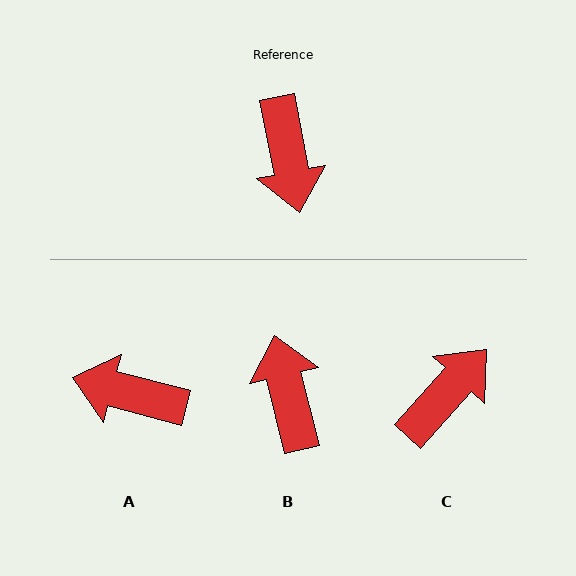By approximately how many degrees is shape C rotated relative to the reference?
Approximately 127 degrees counter-clockwise.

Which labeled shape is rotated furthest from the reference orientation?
B, about 177 degrees away.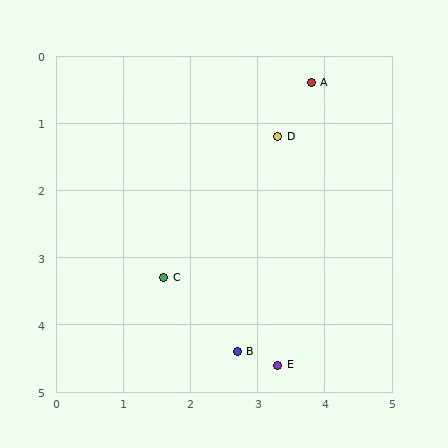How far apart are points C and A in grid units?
Points C and A are about 3.6 grid units apart.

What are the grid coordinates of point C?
Point C is at approximately (1.6, 3.3).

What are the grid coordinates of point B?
Point B is at approximately (2.7, 4.4).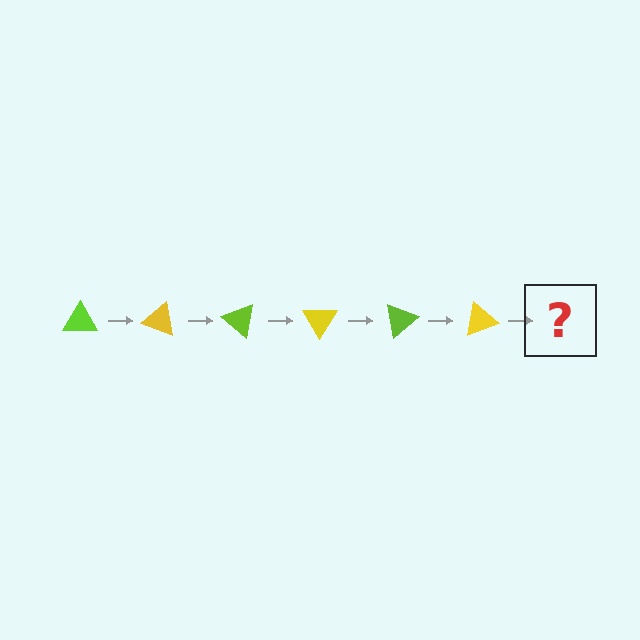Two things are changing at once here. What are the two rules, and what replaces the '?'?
The two rules are that it rotates 20 degrees each step and the color cycles through lime and yellow. The '?' should be a lime triangle, rotated 120 degrees from the start.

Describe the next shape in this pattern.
It should be a lime triangle, rotated 120 degrees from the start.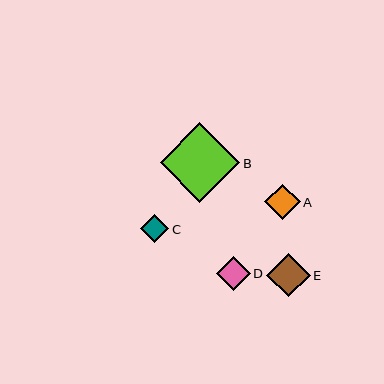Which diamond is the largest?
Diamond B is the largest with a size of approximately 80 pixels.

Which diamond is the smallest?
Diamond C is the smallest with a size of approximately 29 pixels.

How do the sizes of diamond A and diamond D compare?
Diamond A and diamond D are approximately the same size.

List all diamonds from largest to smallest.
From largest to smallest: B, E, A, D, C.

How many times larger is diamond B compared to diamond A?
Diamond B is approximately 2.2 times the size of diamond A.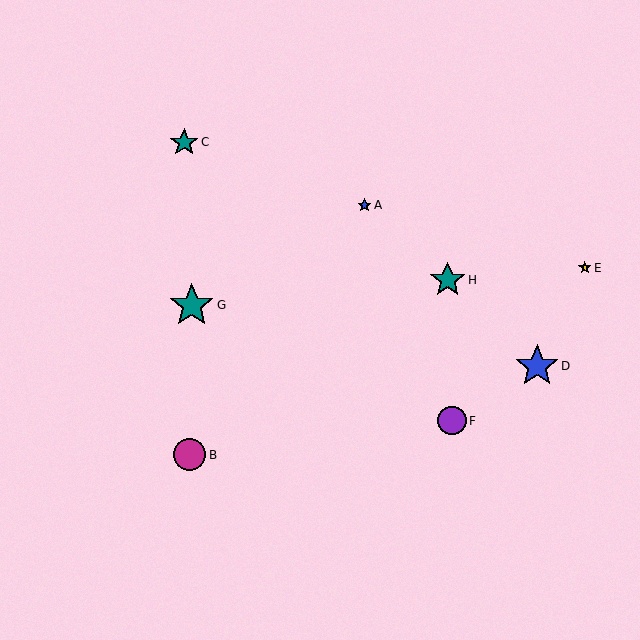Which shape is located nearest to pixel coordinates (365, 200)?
The blue star (labeled A) at (365, 205) is nearest to that location.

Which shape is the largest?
The teal star (labeled G) is the largest.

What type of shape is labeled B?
Shape B is a magenta circle.